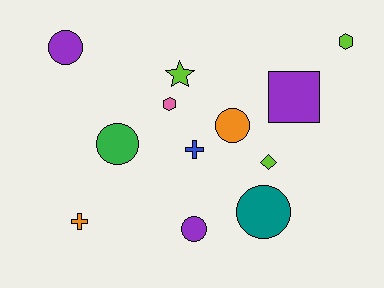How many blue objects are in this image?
There is 1 blue object.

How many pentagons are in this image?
There are no pentagons.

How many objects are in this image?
There are 12 objects.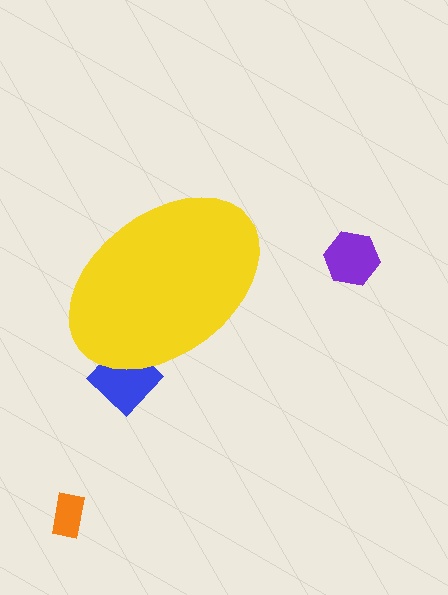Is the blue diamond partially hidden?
Yes, the blue diamond is partially hidden behind the yellow ellipse.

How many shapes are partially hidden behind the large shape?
1 shape is partially hidden.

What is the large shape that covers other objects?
A yellow ellipse.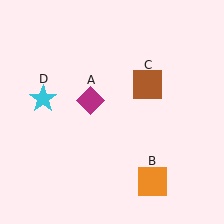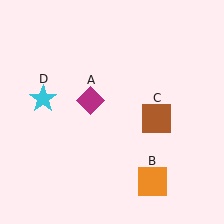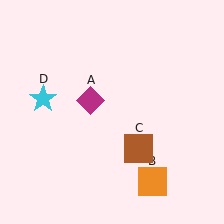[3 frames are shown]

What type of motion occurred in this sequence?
The brown square (object C) rotated clockwise around the center of the scene.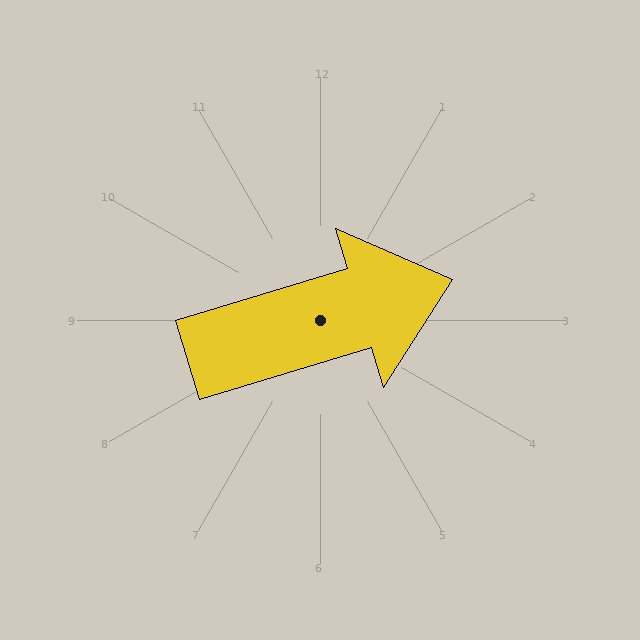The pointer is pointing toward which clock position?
Roughly 2 o'clock.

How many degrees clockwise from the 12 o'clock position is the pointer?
Approximately 73 degrees.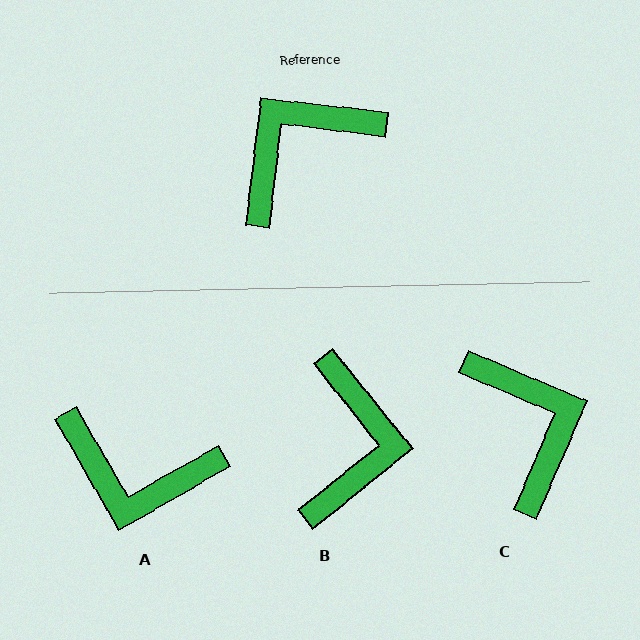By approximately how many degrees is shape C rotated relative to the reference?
Approximately 106 degrees clockwise.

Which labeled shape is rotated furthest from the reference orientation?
B, about 135 degrees away.